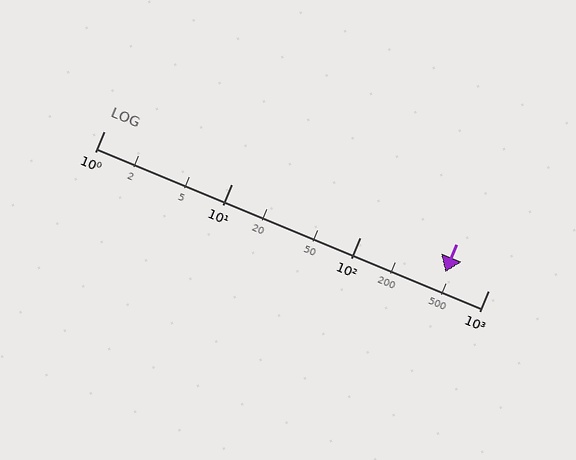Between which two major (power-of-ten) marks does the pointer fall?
The pointer is between 100 and 1000.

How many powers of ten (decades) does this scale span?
The scale spans 3 decades, from 1 to 1000.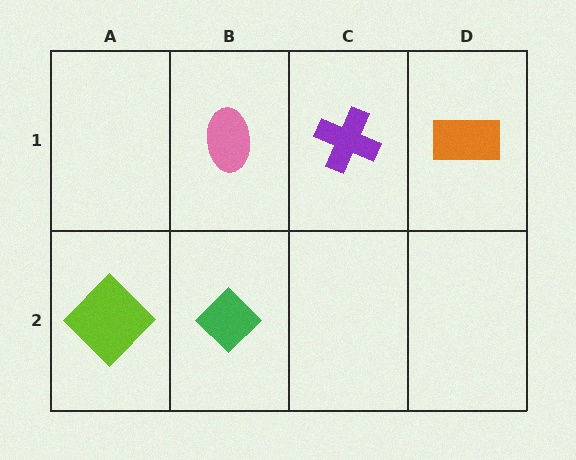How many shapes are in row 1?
3 shapes.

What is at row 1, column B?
A pink ellipse.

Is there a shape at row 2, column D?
No, that cell is empty.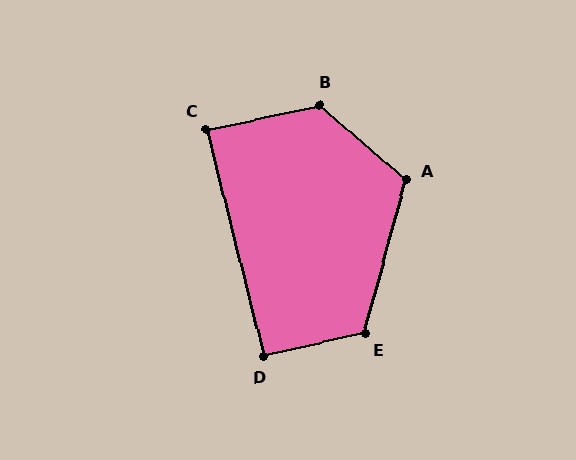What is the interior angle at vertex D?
Approximately 91 degrees (approximately right).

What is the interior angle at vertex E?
Approximately 118 degrees (obtuse).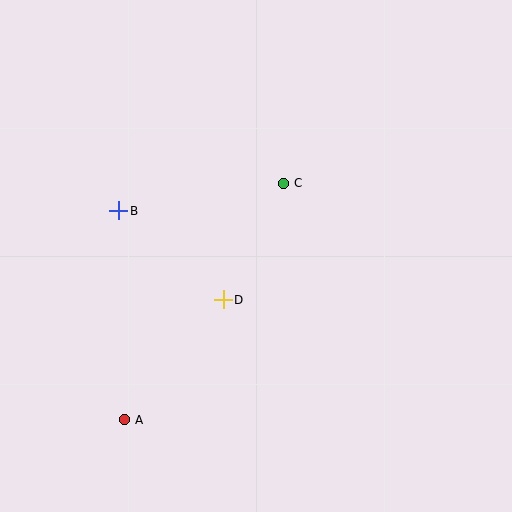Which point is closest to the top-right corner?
Point C is closest to the top-right corner.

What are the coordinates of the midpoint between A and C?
The midpoint between A and C is at (204, 302).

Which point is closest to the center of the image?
Point D at (223, 300) is closest to the center.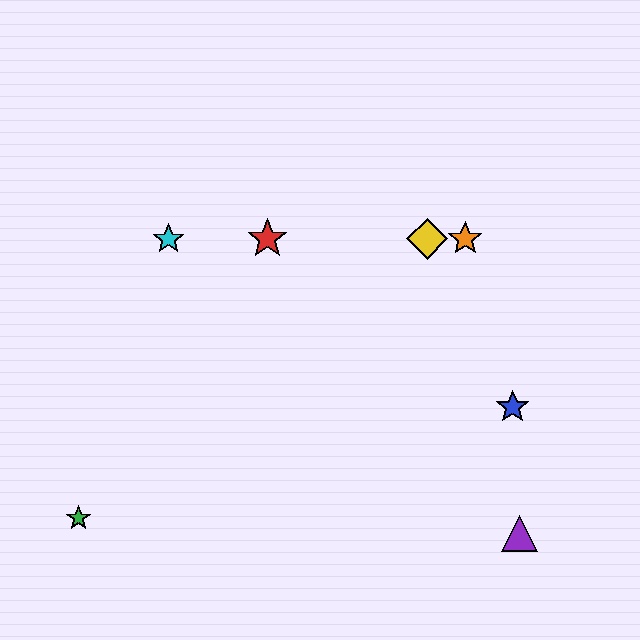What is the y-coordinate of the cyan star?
The cyan star is at y≈239.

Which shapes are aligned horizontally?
The red star, the yellow diamond, the orange star, the cyan star are aligned horizontally.